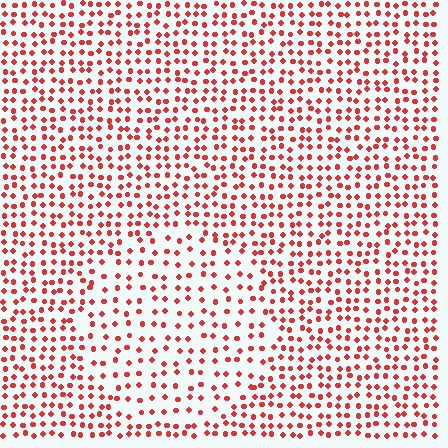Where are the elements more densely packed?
The elements are more densely packed outside the circle boundary.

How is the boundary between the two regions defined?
The boundary is defined by a change in element density (approximately 1.6x ratio). All elements are the same color, size, and shape.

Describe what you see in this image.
The image contains small red elements arranged at two different densities. A circle-shaped region is visible where the elements are less densely packed than the surrounding area.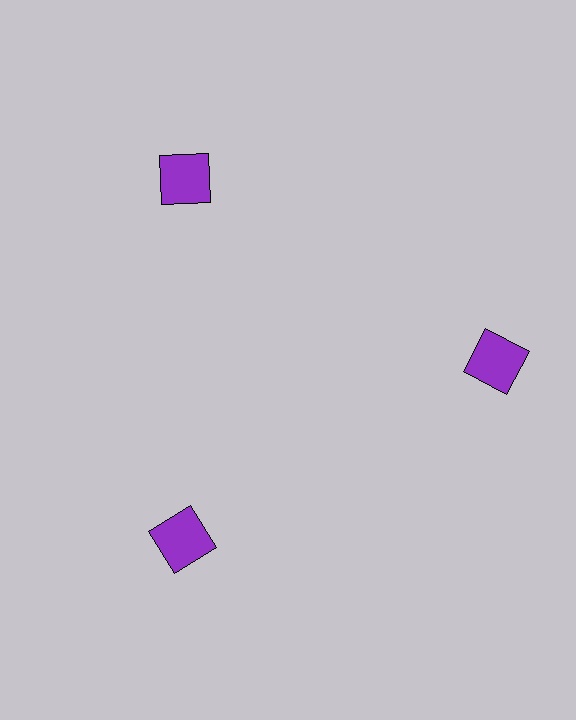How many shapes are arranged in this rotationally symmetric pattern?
There are 3 shapes, arranged in 3 groups of 1.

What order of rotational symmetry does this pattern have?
This pattern has 3-fold rotational symmetry.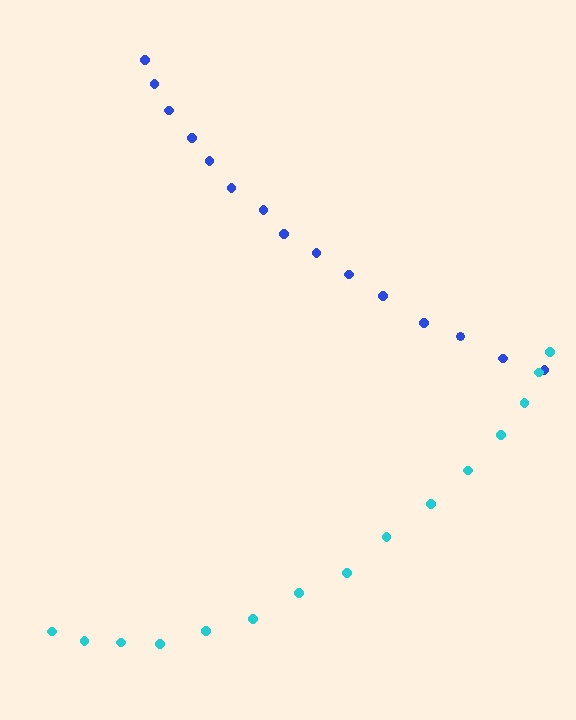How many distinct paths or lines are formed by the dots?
There are 2 distinct paths.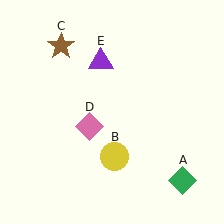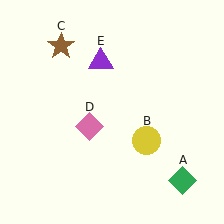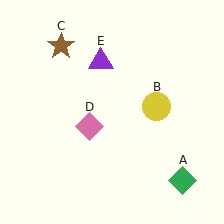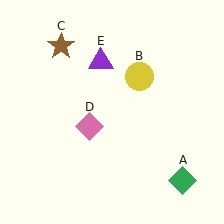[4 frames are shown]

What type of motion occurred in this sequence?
The yellow circle (object B) rotated counterclockwise around the center of the scene.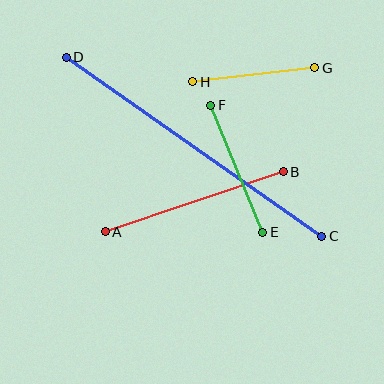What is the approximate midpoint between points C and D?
The midpoint is at approximately (194, 147) pixels.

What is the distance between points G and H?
The distance is approximately 123 pixels.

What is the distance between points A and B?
The distance is approximately 188 pixels.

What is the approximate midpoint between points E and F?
The midpoint is at approximately (237, 169) pixels.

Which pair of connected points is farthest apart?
Points C and D are farthest apart.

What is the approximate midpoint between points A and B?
The midpoint is at approximately (194, 202) pixels.